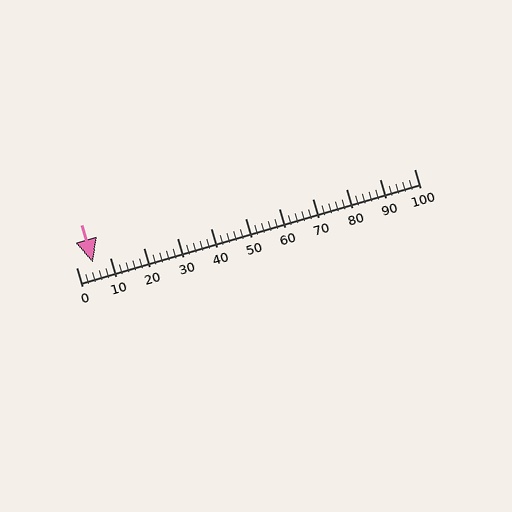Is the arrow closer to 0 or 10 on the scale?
The arrow is closer to 0.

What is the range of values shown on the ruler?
The ruler shows values from 0 to 100.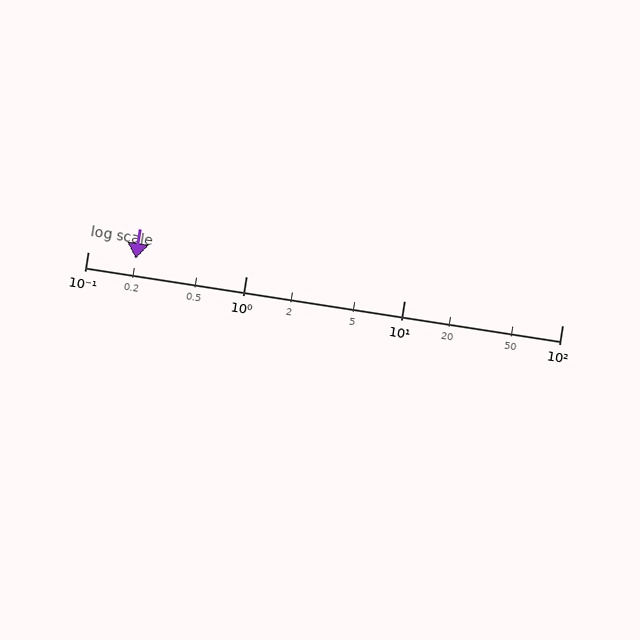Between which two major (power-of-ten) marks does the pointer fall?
The pointer is between 0.1 and 1.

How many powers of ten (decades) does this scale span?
The scale spans 3 decades, from 0.1 to 100.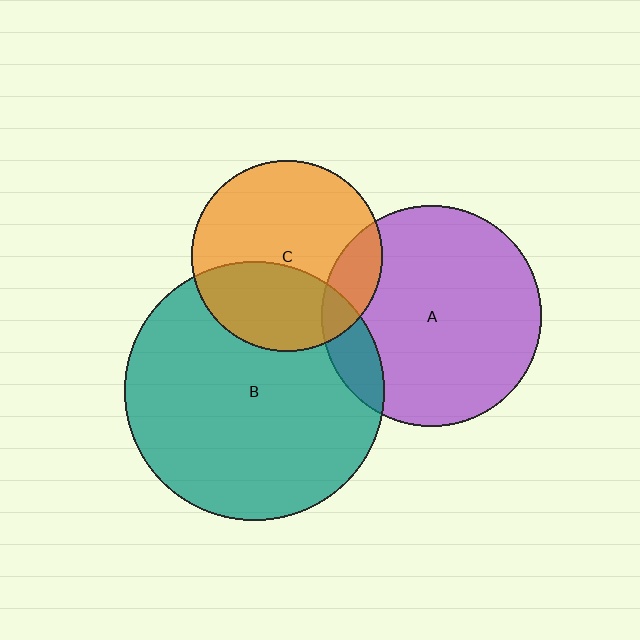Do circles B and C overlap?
Yes.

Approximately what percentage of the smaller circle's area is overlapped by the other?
Approximately 35%.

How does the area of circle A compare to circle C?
Approximately 1.3 times.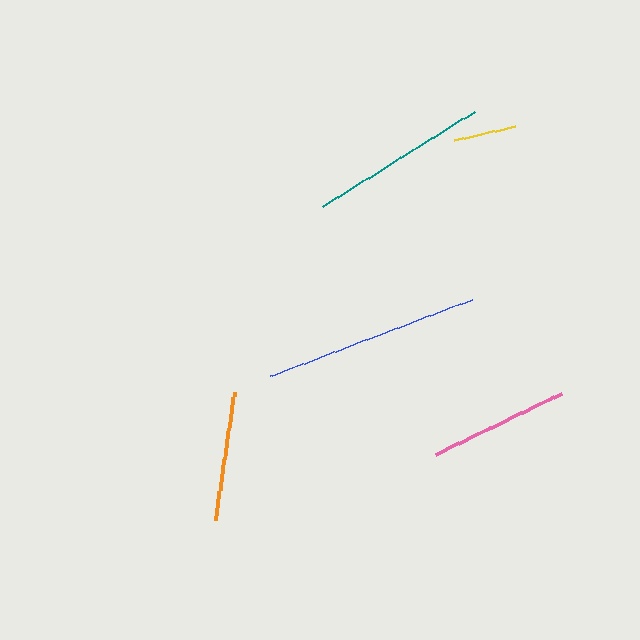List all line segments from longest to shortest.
From longest to shortest: blue, teal, pink, orange, yellow.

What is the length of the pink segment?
The pink segment is approximately 140 pixels long.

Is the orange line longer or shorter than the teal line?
The teal line is longer than the orange line.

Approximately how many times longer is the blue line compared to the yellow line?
The blue line is approximately 3.4 times the length of the yellow line.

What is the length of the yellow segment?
The yellow segment is approximately 63 pixels long.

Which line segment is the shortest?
The yellow line is the shortest at approximately 63 pixels.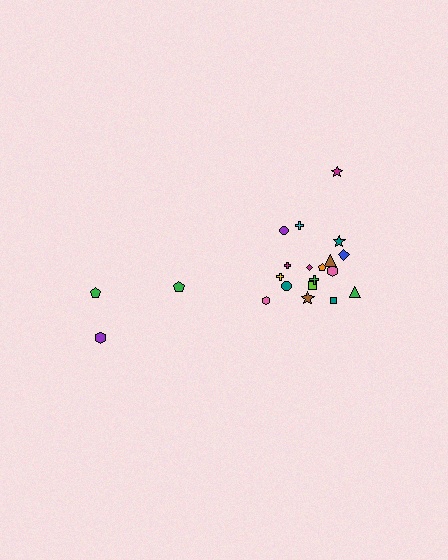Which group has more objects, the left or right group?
The right group.